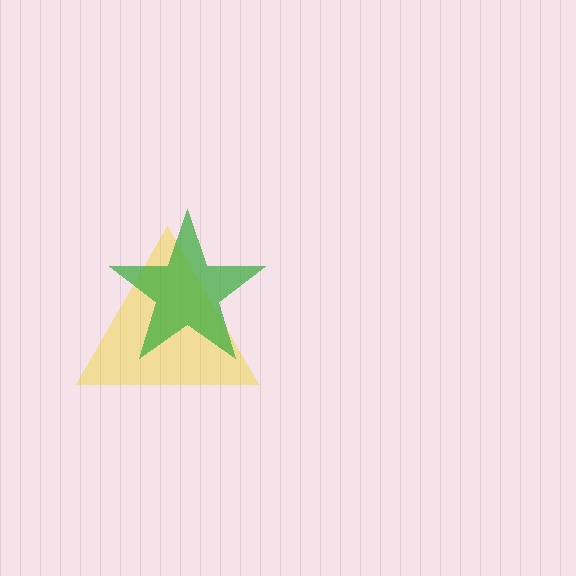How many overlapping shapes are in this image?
There are 2 overlapping shapes in the image.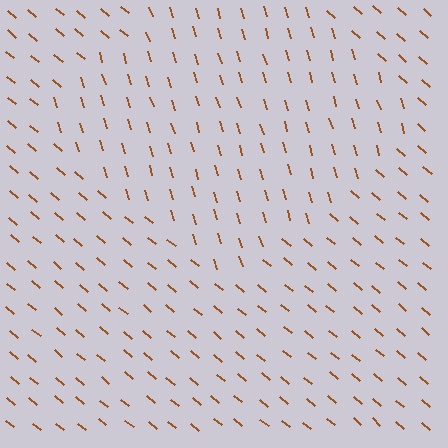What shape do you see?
I see a diamond.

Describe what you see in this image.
The image is filled with small brown line segments. A diamond region in the image has lines oriented differently from the surrounding lines, creating a visible texture boundary.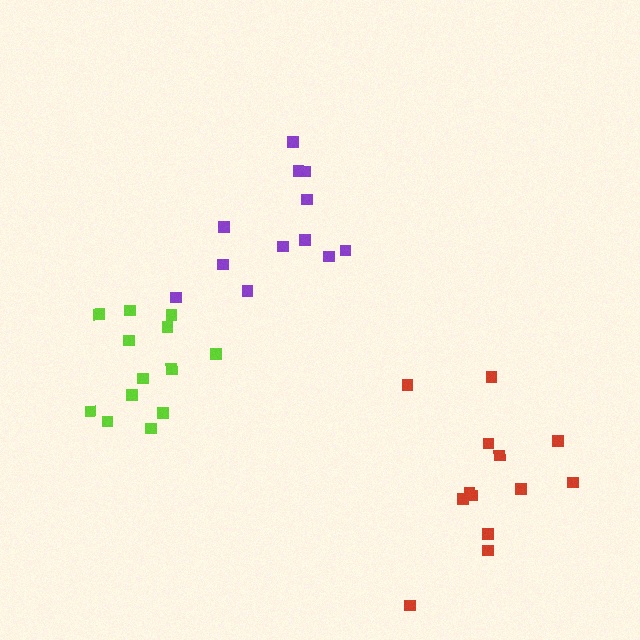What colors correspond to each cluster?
The clusters are colored: red, purple, lime.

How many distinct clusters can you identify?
There are 3 distinct clusters.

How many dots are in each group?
Group 1: 13 dots, Group 2: 12 dots, Group 3: 13 dots (38 total).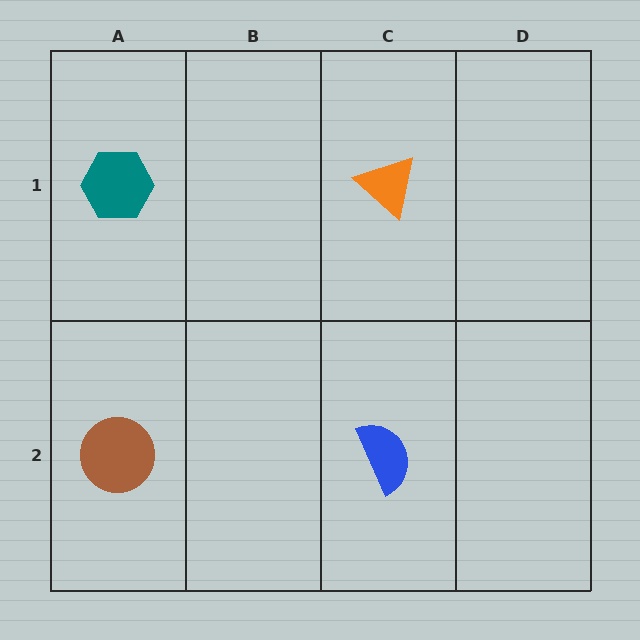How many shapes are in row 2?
2 shapes.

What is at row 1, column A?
A teal hexagon.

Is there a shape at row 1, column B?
No, that cell is empty.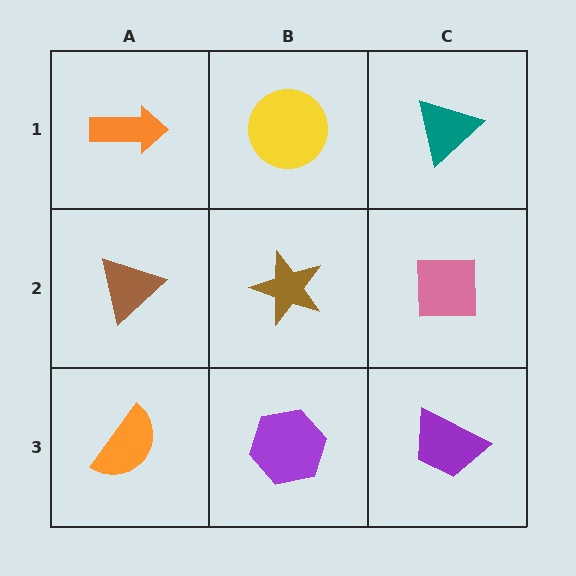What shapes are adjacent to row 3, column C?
A pink square (row 2, column C), a purple hexagon (row 3, column B).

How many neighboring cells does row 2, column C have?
3.